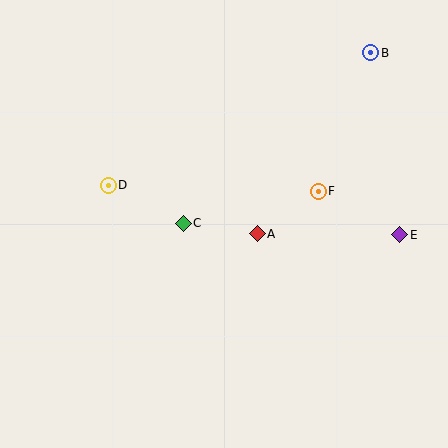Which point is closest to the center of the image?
Point A at (257, 234) is closest to the center.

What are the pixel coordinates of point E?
Point E is at (400, 235).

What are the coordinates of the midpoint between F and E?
The midpoint between F and E is at (359, 213).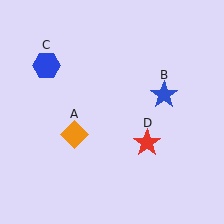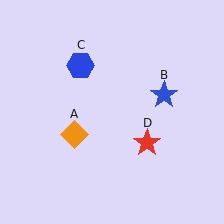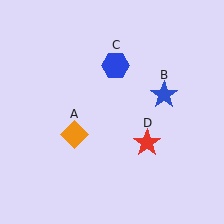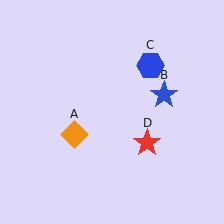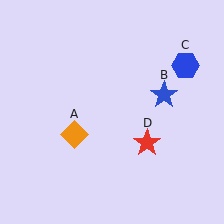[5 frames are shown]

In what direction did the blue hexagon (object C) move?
The blue hexagon (object C) moved right.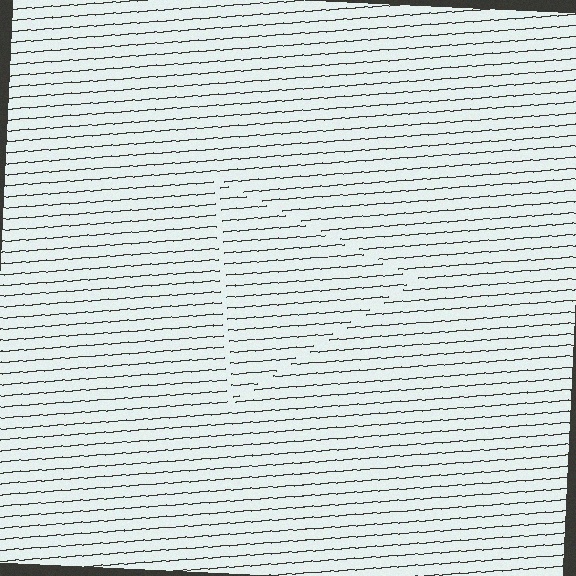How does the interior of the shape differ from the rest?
The interior of the shape contains the same grating, shifted by half a period — the contour is defined by the phase discontinuity where line-ends from the inner and outer gratings abut.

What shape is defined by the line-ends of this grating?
An illusory triangle. The interior of the shape contains the same grating, shifted by half a period — the contour is defined by the phase discontinuity where line-ends from the inner and outer gratings abut.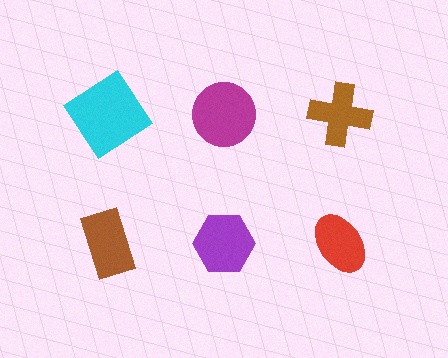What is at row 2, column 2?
A purple hexagon.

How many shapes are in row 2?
3 shapes.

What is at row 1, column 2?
A magenta circle.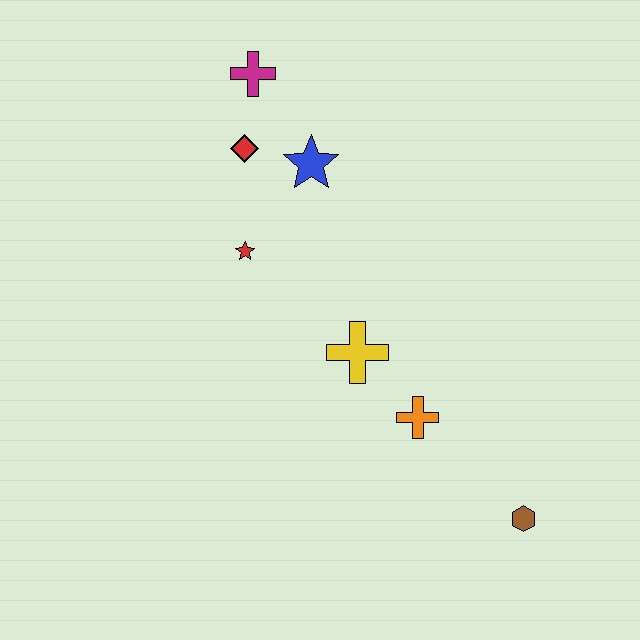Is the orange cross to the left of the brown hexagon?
Yes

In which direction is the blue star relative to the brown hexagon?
The blue star is above the brown hexagon.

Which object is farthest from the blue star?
The brown hexagon is farthest from the blue star.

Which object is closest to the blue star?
The red diamond is closest to the blue star.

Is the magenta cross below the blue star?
No